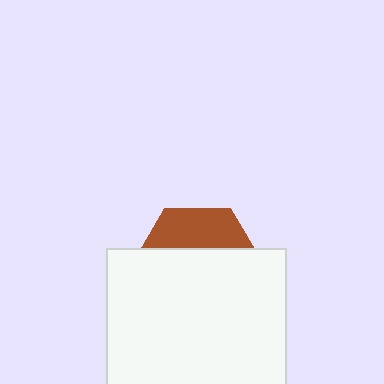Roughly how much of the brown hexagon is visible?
A small part of it is visible (roughly 31%).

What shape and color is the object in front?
The object in front is a white square.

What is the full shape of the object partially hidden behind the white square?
The partially hidden object is a brown hexagon.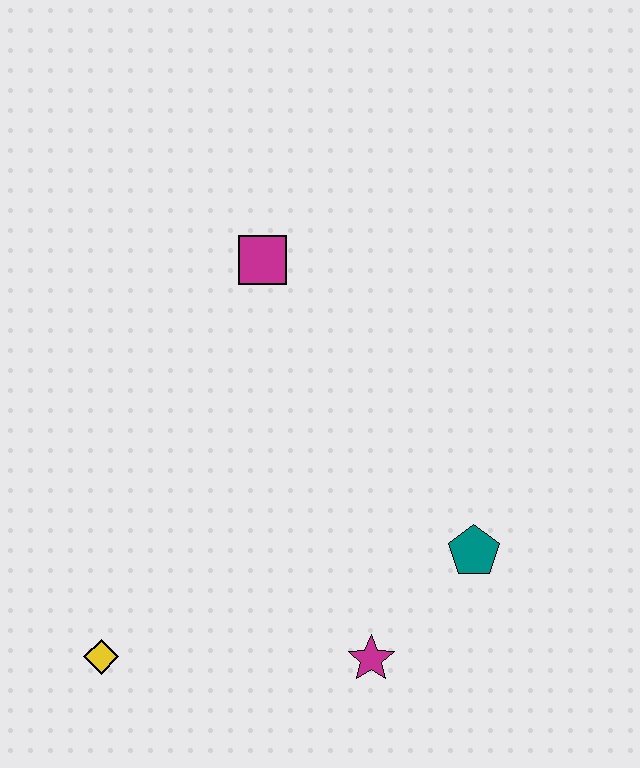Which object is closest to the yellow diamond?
The magenta star is closest to the yellow diamond.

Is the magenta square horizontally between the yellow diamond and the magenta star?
Yes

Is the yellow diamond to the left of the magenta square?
Yes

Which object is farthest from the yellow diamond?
The magenta square is farthest from the yellow diamond.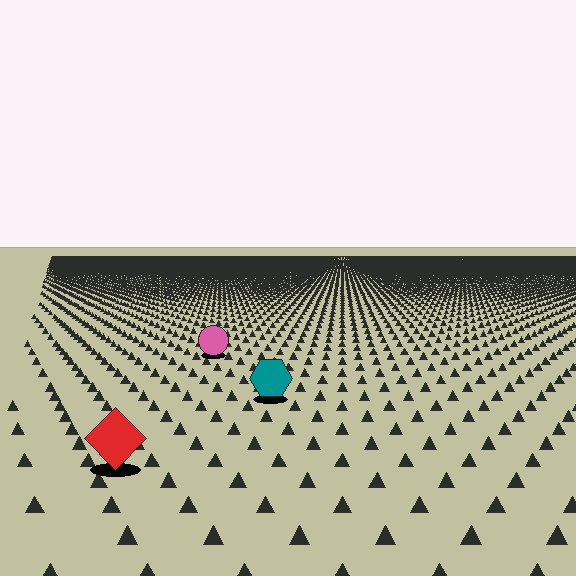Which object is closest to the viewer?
The red diamond is closest. The texture marks near it are larger and more spread out.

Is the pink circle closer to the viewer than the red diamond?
No. The red diamond is closer — you can tell from the texture gradient: the ground texture is coarser near it.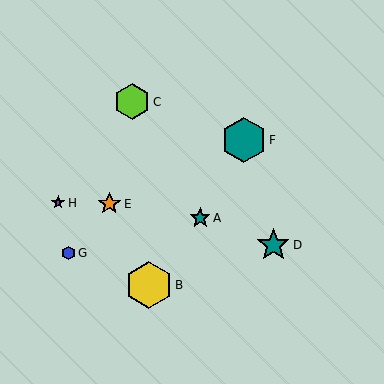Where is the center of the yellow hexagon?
The center of the yellow hexagon is at (149, 285).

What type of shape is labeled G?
Shape G is a blue hexagon.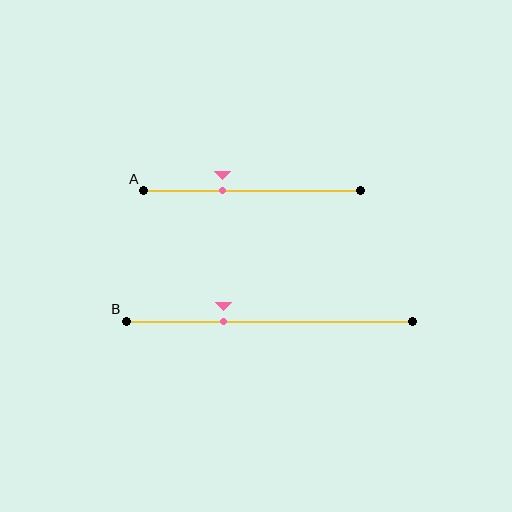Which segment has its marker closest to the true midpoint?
Segment A has its marker closest to the true midpoint.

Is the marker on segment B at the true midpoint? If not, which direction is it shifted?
No, the marker on segment B is shifted to the left by about 16% of the segment length.